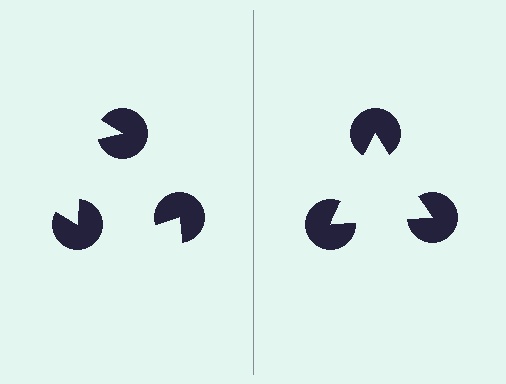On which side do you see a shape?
An illusory triangle appears on the right side. On the left side the wedge cuts are rotated, so no coherent shape forms.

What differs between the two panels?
The pac-man discs are positioned identically on both sides; only the wedge orientations differ. On the right they align to a triangle; on the left they are misaligned.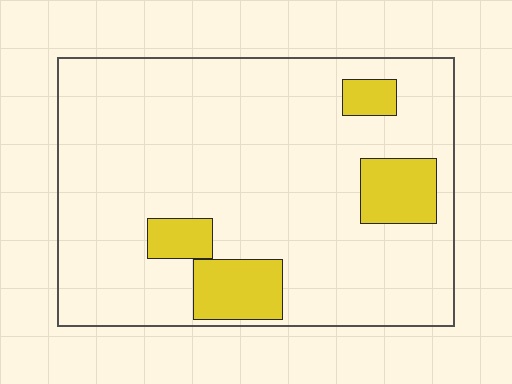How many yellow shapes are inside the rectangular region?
4.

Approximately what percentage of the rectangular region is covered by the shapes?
Approximately 15%.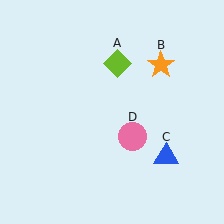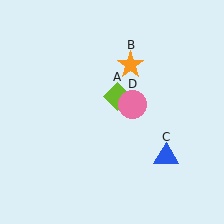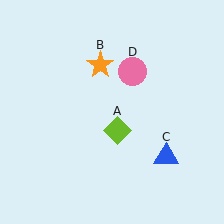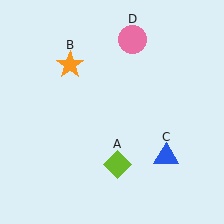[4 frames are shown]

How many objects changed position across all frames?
3 objects changed position: lime diamond (object A), orange star (object B), pink circle (object D).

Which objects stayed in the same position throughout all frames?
Blue triangle (object C) remained stationary.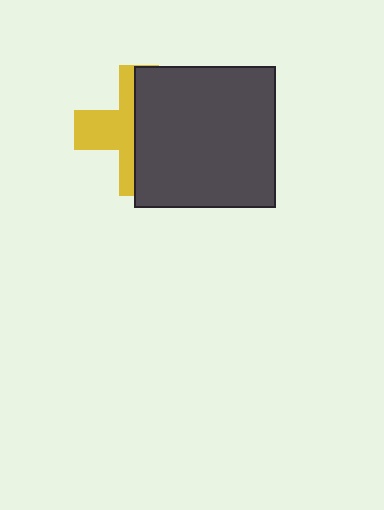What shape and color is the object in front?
The object in front is a dark gray square.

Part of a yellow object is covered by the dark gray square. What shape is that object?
It is a cross.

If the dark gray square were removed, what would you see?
You would see the complete yellow cross.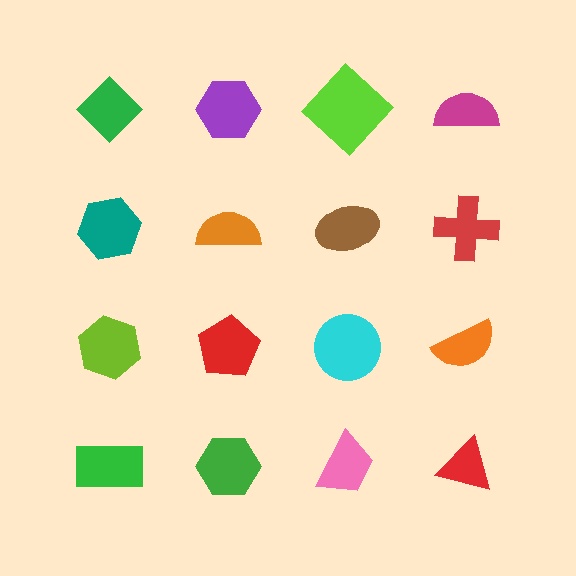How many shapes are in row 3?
4 shapes.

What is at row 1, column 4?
A magenta semicircle.